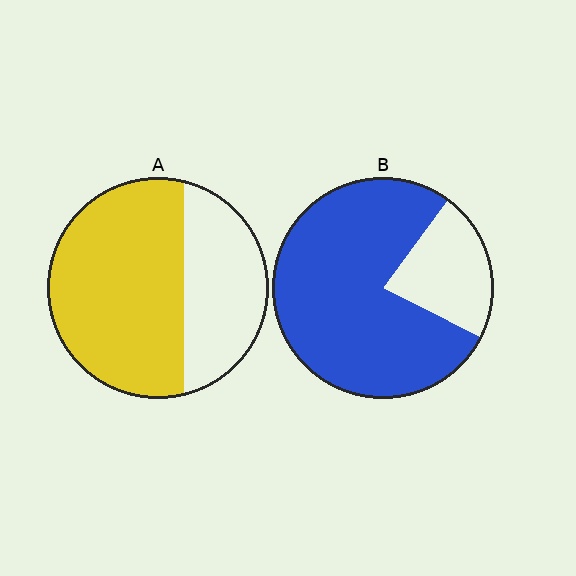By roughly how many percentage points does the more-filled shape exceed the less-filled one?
By roughly 15 percentage points (B over A).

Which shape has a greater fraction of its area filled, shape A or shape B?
Shape B.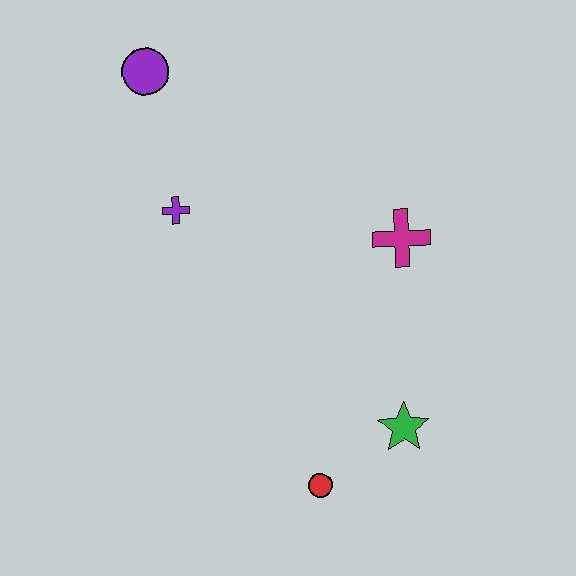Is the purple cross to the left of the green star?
Yes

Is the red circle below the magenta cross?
Yes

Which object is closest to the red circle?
The green star is closest to the red circle.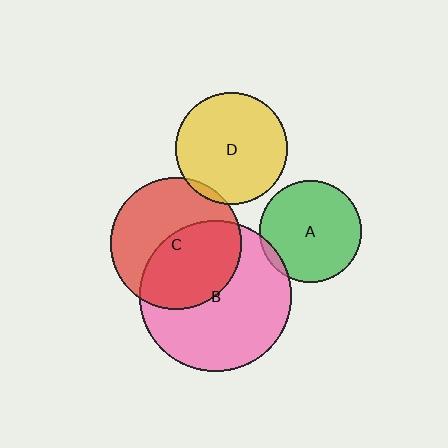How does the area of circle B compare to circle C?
Approximately 1.3 times.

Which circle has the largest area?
Circle B (pink).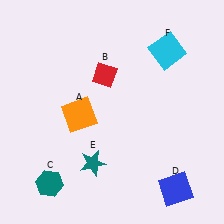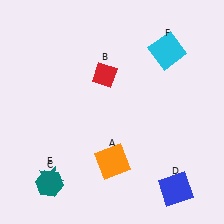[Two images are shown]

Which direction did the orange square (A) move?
The orange square (A) moved down.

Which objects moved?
The objects that moved are: the orange square (A), the teal star (E).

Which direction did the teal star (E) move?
The teal star (E) moved left.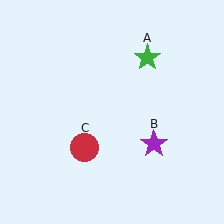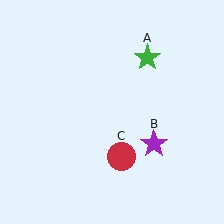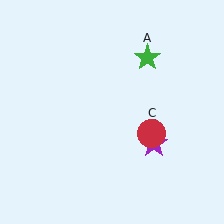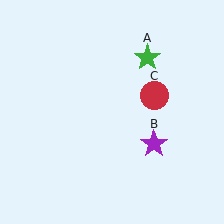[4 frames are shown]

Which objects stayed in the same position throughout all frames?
Green star (object A) and purple star (object B) remained stationary.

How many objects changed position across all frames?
1 object changed position: red circle (object C).